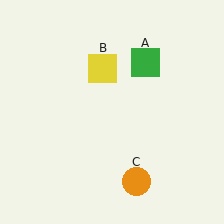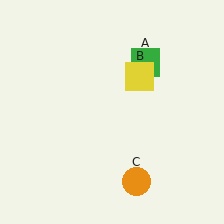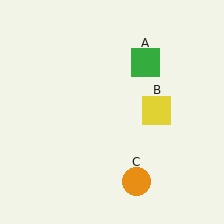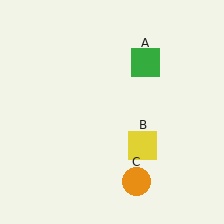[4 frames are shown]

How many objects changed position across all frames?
1 object changed position: yellow square (object B).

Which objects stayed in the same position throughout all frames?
Green square (object A) and orange circle (object C) remained stationary.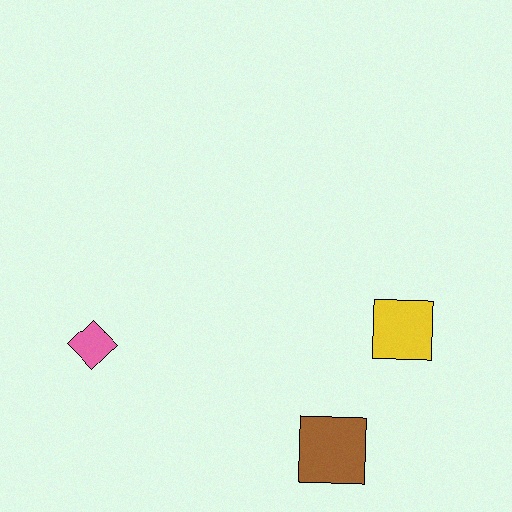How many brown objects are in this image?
There is 1 brown object.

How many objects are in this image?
There are 3 objects.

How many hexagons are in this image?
There are no hexagons.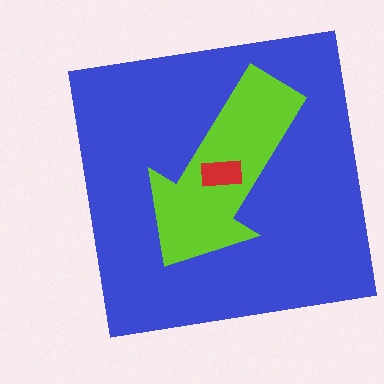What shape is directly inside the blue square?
The lime arrow.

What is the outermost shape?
The blue square.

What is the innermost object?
The red rectangle.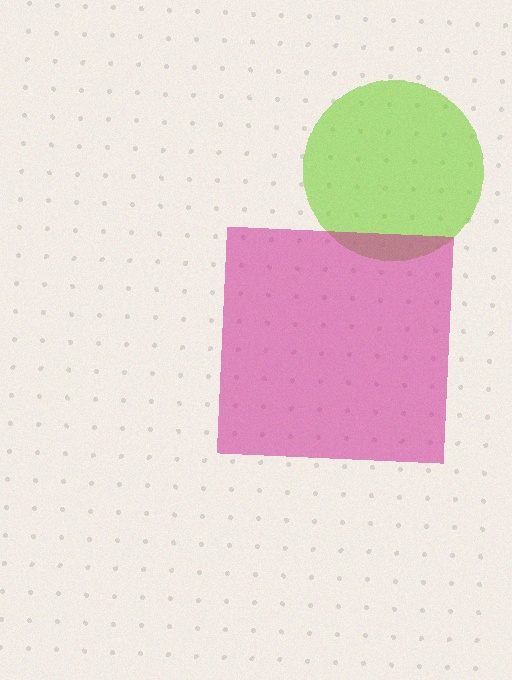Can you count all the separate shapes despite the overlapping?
Yes, there are 2 separate shapes.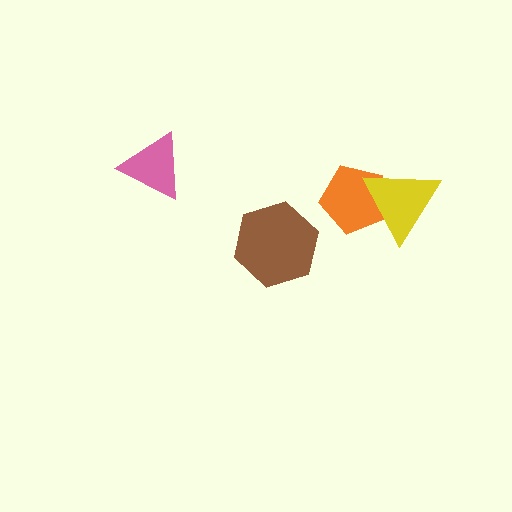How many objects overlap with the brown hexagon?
0 objects overlap with the brown hexagon.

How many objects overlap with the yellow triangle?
1 object overlaps with the yellow triangle.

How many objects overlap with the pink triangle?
0 objects overlap with the pink triangle.